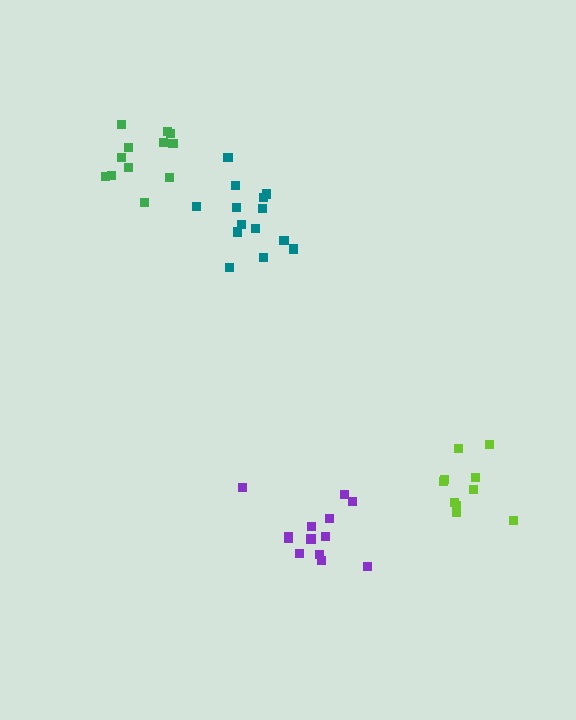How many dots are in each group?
Group 1: 10 dots, Group 2: 13 dots, Group 3: 12 dots, Group 4: 14 dots (49 total).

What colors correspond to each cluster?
The clusters are colored: lime, purple, green, teal.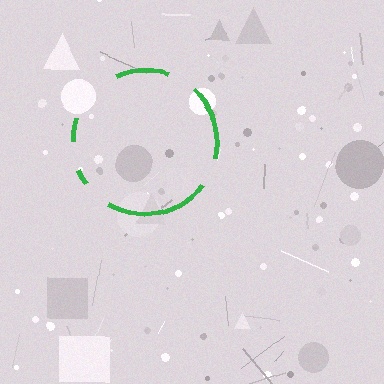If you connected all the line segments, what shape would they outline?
They would outline a circle.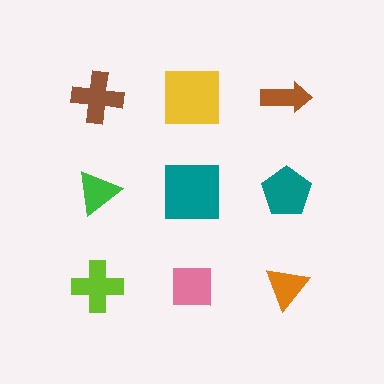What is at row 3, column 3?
An orange triangle.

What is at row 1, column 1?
A brown cross.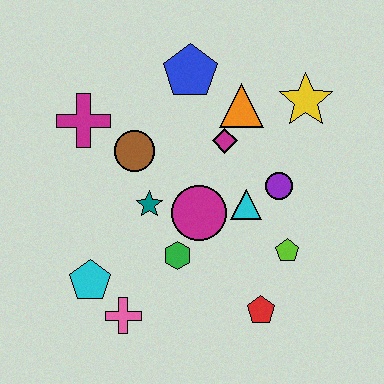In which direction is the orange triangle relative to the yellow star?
The orange triangle is to the left of the yellow star.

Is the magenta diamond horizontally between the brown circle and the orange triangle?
Yes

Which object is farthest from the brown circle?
The red pentagon is farthest from the brown circle.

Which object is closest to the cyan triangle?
The purple circle is closest to the cyan triangle.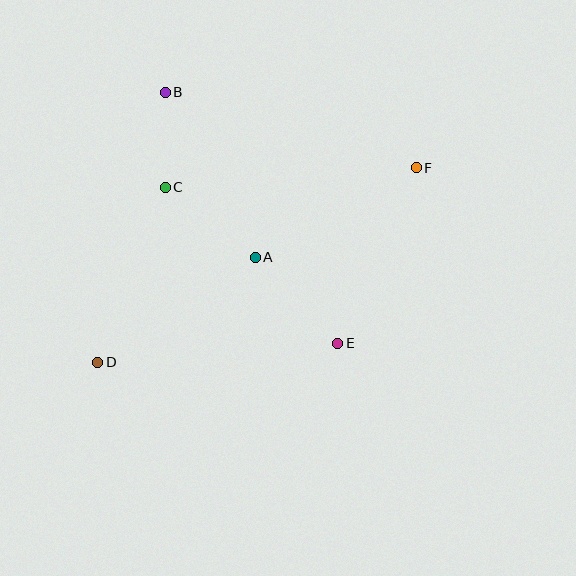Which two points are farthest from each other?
Points D and F are farthest from each other.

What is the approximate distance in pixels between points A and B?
The distance between A and B is approximately 188 pixels.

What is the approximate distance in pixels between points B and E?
The distance between B and E is approximately 305 pixels.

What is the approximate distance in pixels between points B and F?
The distance between B and F is approximately 262 pixels.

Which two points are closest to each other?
Points B and C are closest to each other.